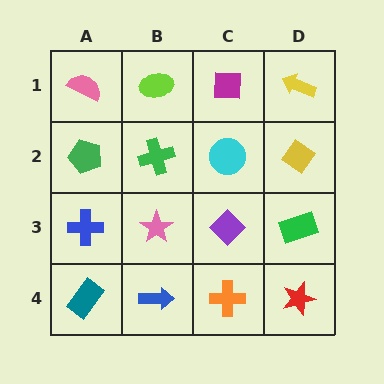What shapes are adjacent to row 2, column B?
A lime ellipse (row 1, column B), a pink star (row 3, column B), a green pentagon (row 2, column A), a cyan circle (row 2, column C).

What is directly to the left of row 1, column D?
A magenta square.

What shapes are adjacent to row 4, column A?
A blue cross (row 3, column A), a blue arrow (row 4, column B).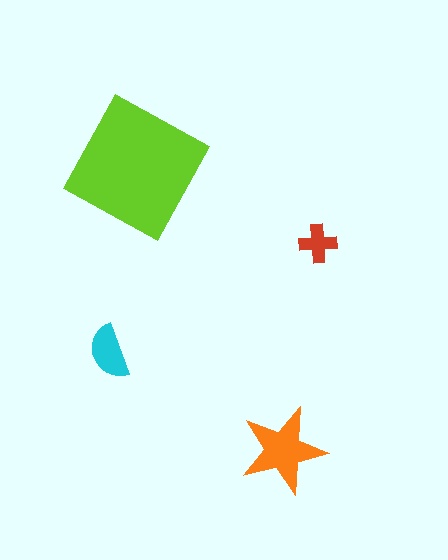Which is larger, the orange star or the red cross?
The orange star.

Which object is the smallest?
The red cross.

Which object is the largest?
The lime square.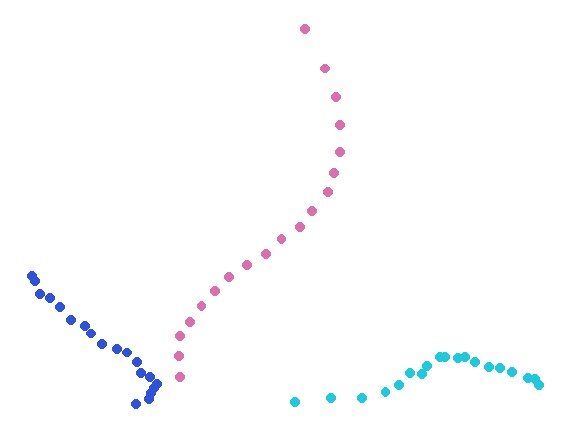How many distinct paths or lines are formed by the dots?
There are 3 distinct paths.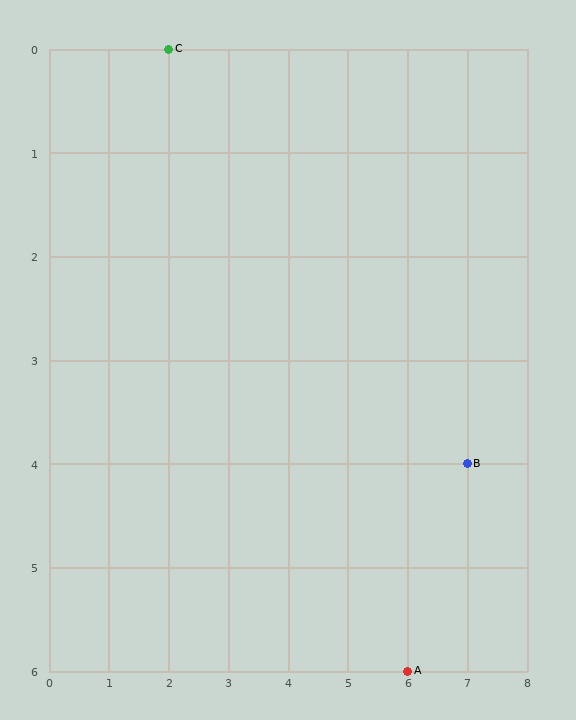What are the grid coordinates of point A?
Point A is at grid coordinates (6, 6).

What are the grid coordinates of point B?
Point B is at grid coordinates (7, 4).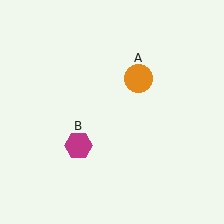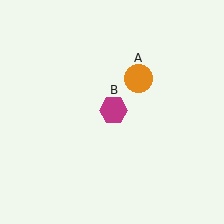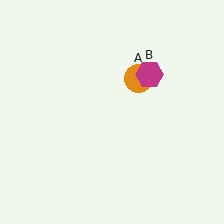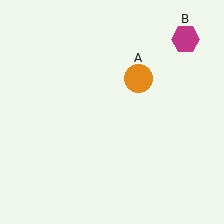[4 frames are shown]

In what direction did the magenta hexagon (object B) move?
The magenta hexagon (object B) moved up and to the right.